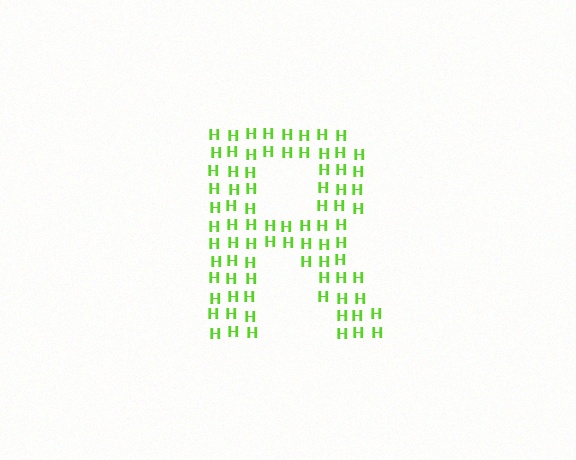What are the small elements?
The small elements are letter H's.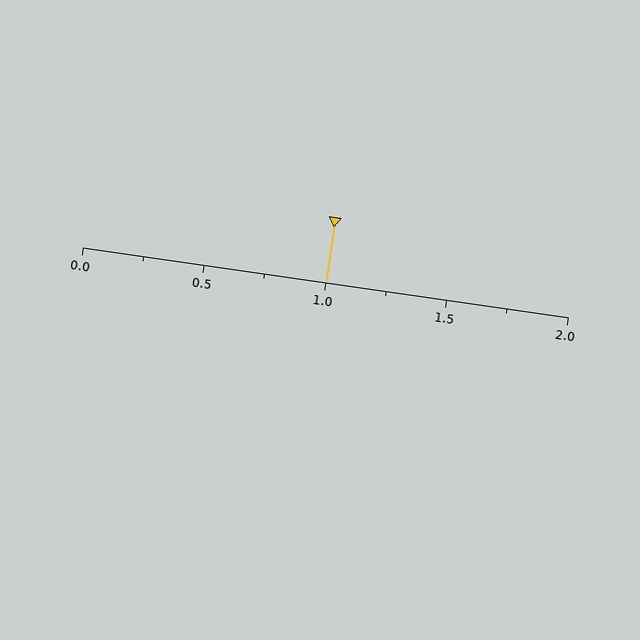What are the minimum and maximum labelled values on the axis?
The axis runs from 0.0 to 2.0.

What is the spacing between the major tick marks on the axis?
The major ticks are spaced 0.5 apart.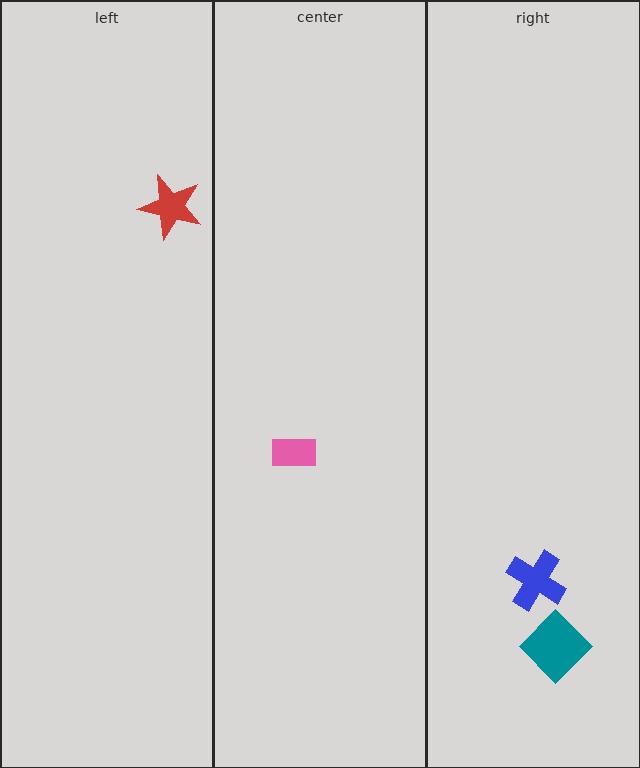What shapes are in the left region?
The red star.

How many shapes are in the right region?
2.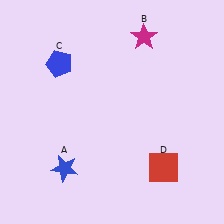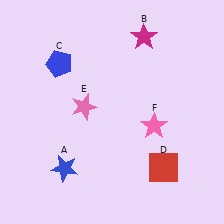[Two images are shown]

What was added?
A pink star (E), a pink star (F) were added in Image 2.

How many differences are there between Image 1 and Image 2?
There are 2 differences between the two images.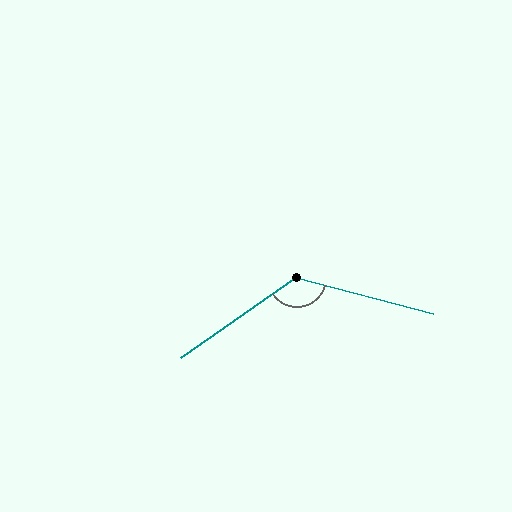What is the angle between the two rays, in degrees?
Approximately 131 degrees.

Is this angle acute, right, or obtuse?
It is obtuse.